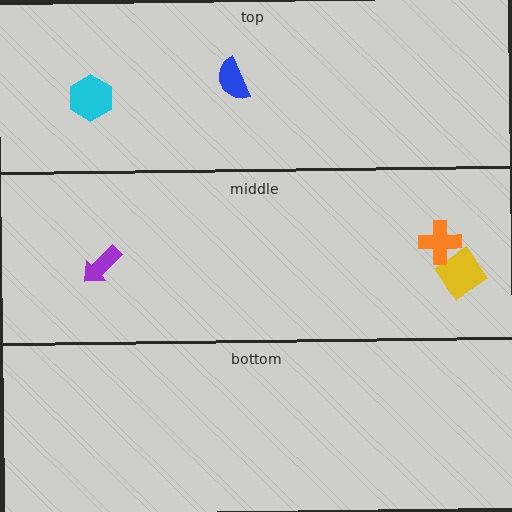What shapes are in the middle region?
The yellow diamond, the purple arrow, the orange cross.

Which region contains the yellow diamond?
The middle region.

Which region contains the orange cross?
The middle region.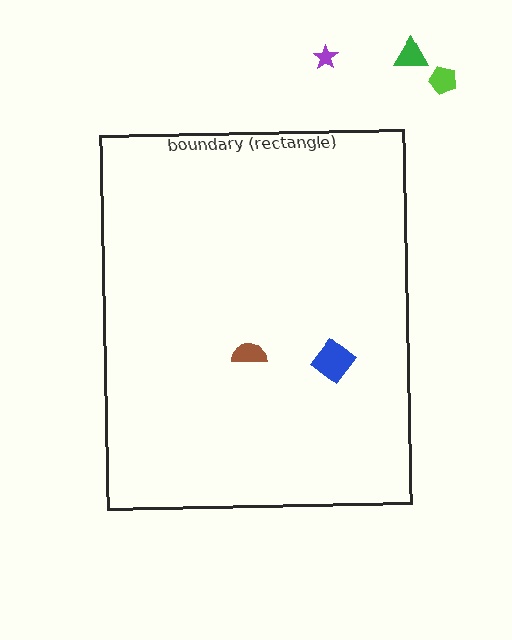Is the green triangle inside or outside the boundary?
Outside.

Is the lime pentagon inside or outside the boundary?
Outside.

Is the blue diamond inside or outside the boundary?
Inside.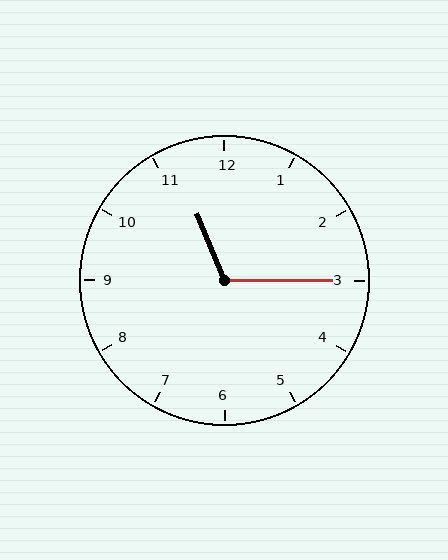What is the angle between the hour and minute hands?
Approximately 112 degrees.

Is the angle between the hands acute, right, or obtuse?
It is obtuse.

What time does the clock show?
11:15.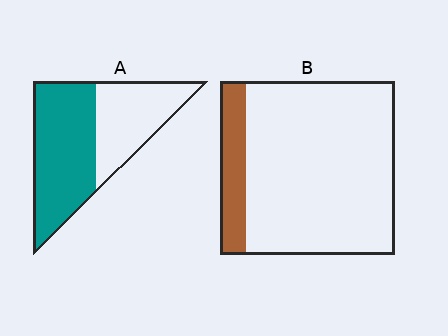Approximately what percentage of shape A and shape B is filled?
A is approximately 60% and B is approximately 15%.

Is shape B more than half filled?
No.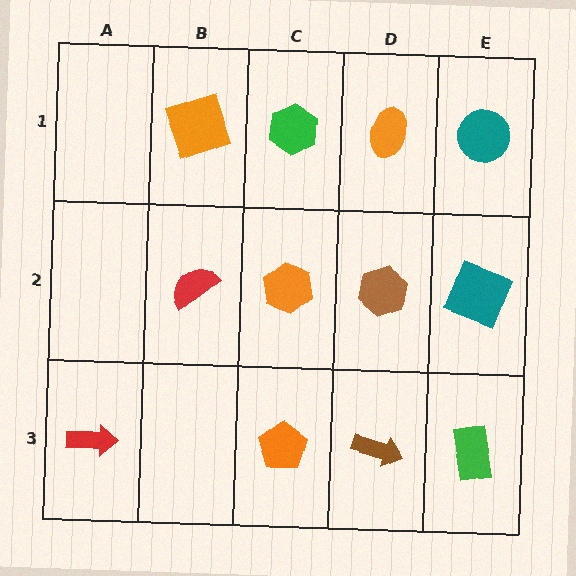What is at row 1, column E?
A teal circle.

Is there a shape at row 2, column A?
No, that cell is empty.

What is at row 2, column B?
A red semicircle.